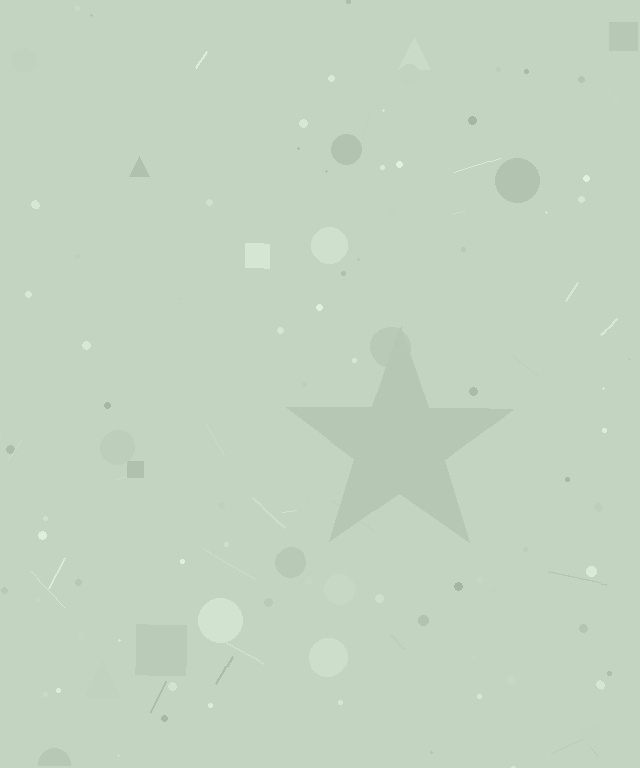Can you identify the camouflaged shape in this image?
The camouflaged shape is a star.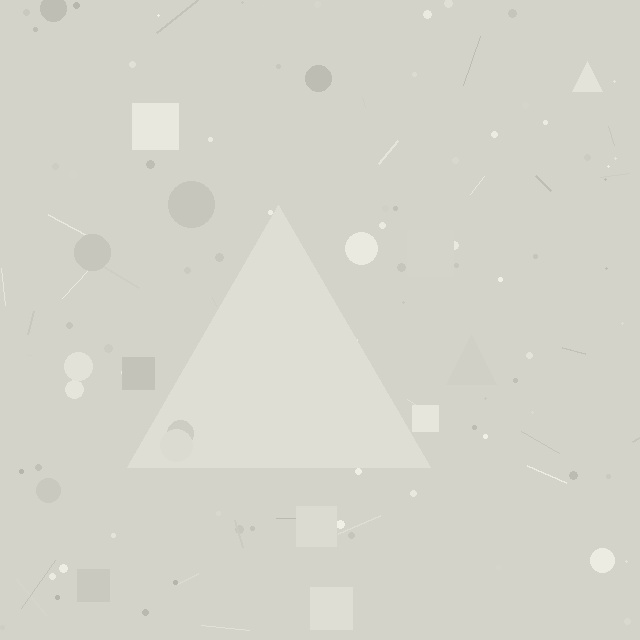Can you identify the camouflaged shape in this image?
The camouflaged shape is a triangle.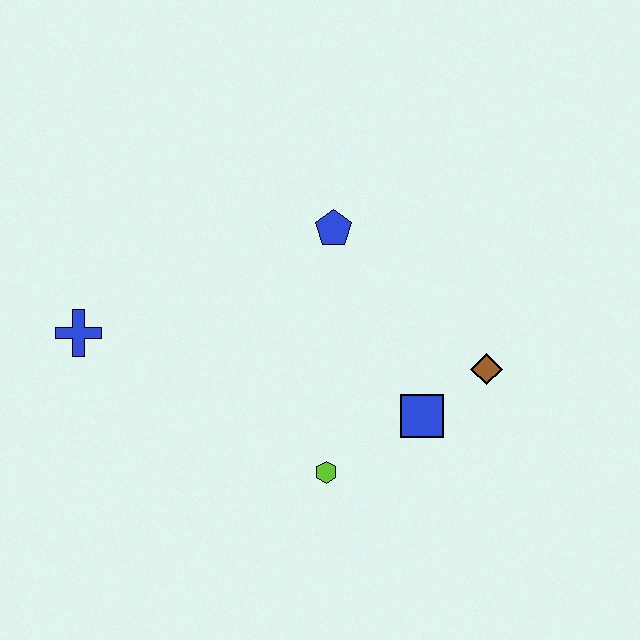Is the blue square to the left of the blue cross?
No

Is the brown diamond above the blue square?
Yes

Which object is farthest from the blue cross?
The brown diamond is farthest from the blue cross.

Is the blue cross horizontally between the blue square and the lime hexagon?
No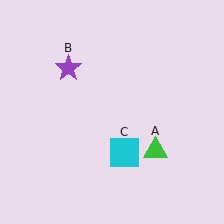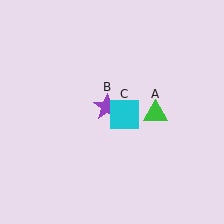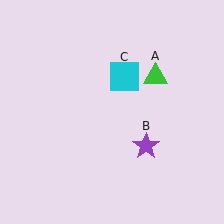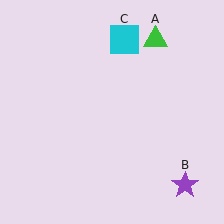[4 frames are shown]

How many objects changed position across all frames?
3 objects changed position: green triangle (object A), purple star (object B), cyan square (object C).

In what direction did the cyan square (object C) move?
The cyan square (object C) moved up.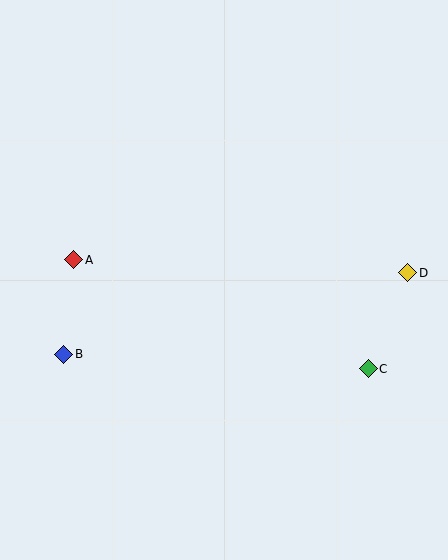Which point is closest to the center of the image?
Point A at (74, 260) is closest to the center.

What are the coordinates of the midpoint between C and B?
The midpoint between C and B is at (216, 362).